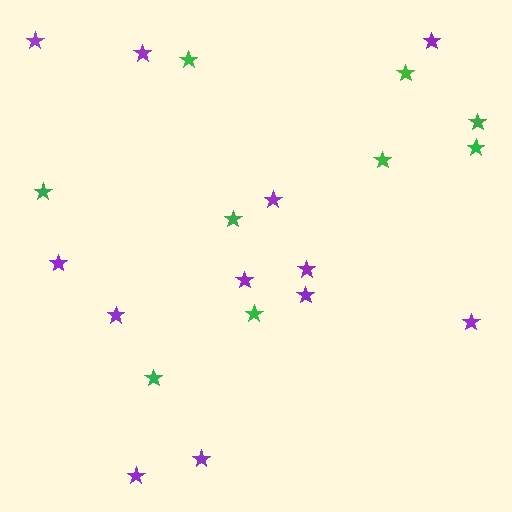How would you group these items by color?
There are 2 groups: one group of green stars (9) and one group of purple stars (12).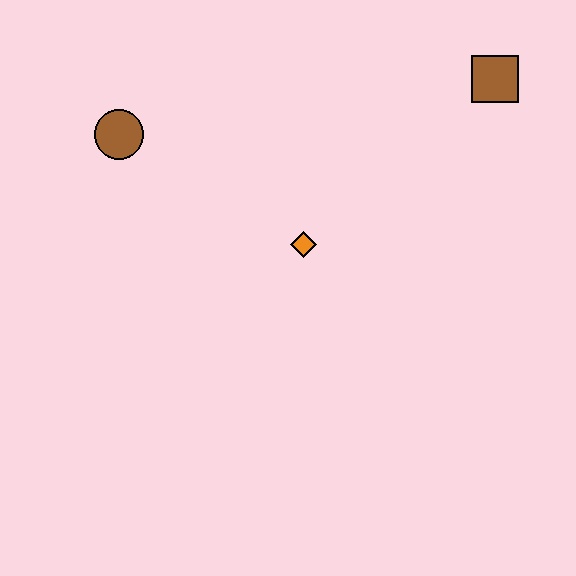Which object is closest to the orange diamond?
The brown circle is closest to the orange diamond.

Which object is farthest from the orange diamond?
The brown square is farthest from the orange diamond.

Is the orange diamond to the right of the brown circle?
Yes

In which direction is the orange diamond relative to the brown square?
The orange diamond is to the left of the brown square.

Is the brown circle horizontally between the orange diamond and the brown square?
No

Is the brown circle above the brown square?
No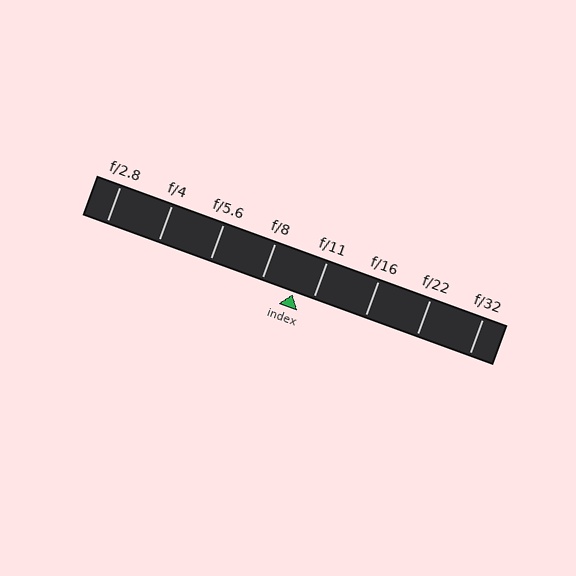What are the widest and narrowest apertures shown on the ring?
The widest aperture shown is f/2.8 and the narrowest is f/32.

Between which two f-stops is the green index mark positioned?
The index mark is between f/8 and f/11.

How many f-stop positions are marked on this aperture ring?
There are 8 f-stop positions marked.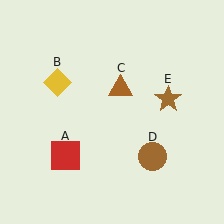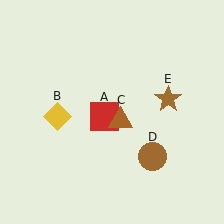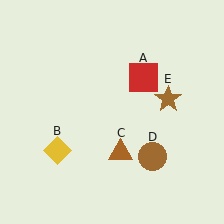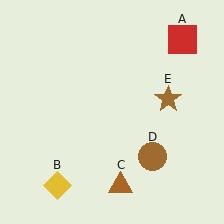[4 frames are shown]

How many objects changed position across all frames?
3 objects changed position: red square (object A), yellow diamond (object B), brown triangle (object C).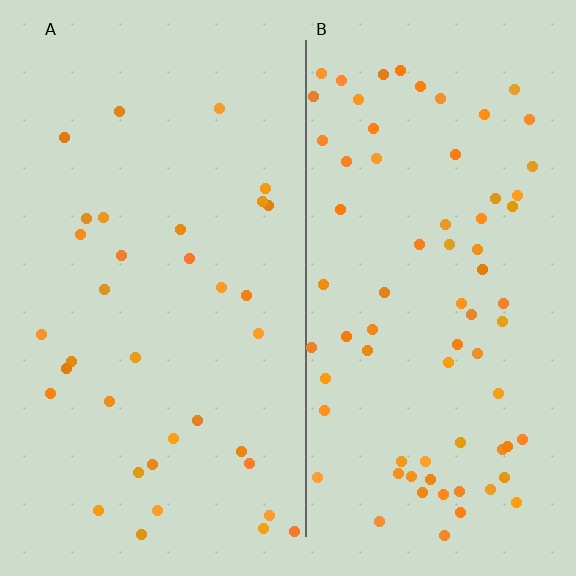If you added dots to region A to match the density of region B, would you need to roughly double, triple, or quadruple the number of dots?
Approximately double.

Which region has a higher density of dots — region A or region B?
B (the right).